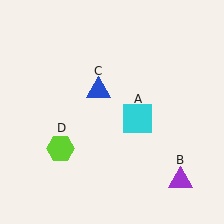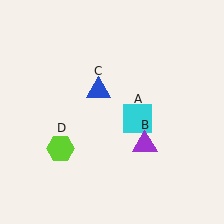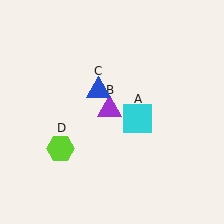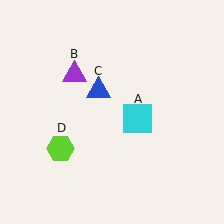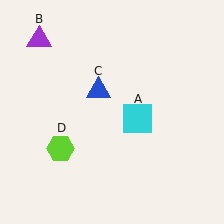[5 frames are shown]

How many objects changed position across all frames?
1 object changed position: purple triangle (object B).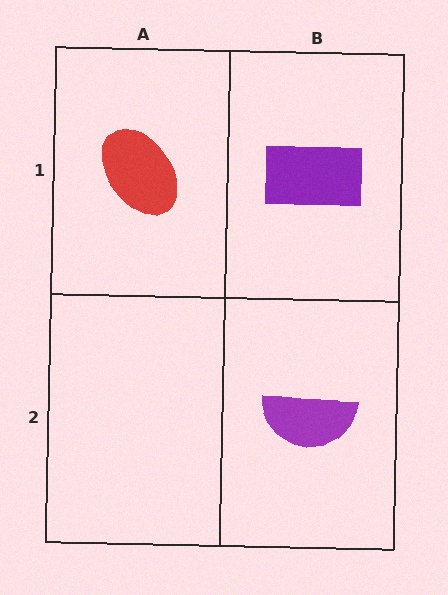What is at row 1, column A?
A red ellipse.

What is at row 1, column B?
A purple rectangle.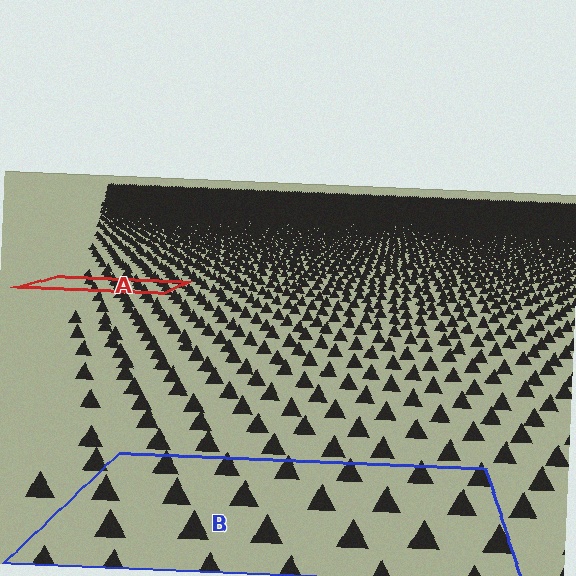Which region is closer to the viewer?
Region B is closer. The texture elements there are larger and more spread out.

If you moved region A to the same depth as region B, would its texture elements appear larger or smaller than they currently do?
They would appear larger. At a closer depth, the same texture elements are projected at a bigger on-screen size.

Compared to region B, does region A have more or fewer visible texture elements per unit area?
Region A has more texture elements per unit area — they are packed more densely because it is farther away.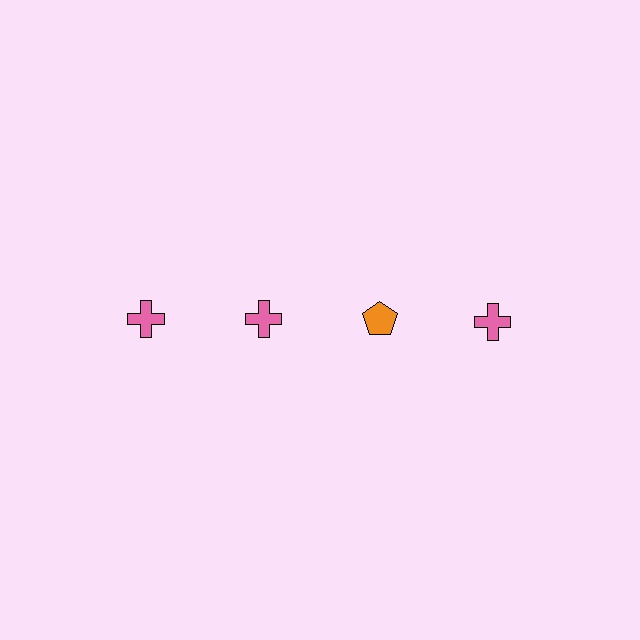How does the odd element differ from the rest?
It differs in both color (orange instead of pink) and shape (pentagon instead of cross).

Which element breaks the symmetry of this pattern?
The orange pentagon in the top row, center column breaks the symmetry. All other shapes are pink crosses.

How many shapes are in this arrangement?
There are 4 shapes arranged in a grid pattern.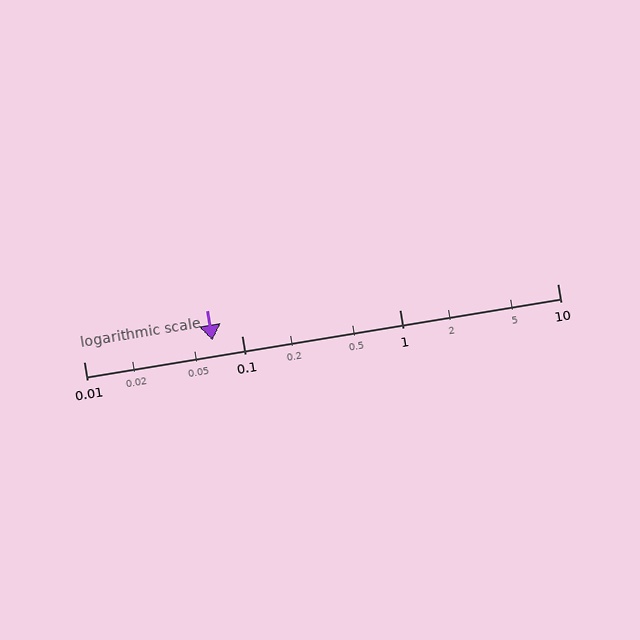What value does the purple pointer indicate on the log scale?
The pointer indicates approximately 0.065.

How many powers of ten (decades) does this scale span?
The scale spans 3 decades, from 0.01 to 10.